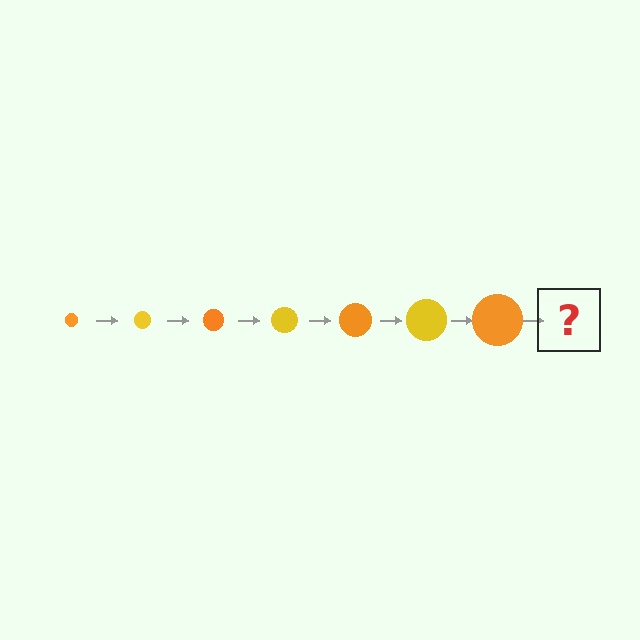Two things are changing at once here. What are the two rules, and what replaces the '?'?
The two rules are that the circle grows larger each step and the color cycles through orange and yellow. The '?' should be a yellow circle, larger than the previous one.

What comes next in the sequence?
The next element should be a yellow circle, larger than the previous one.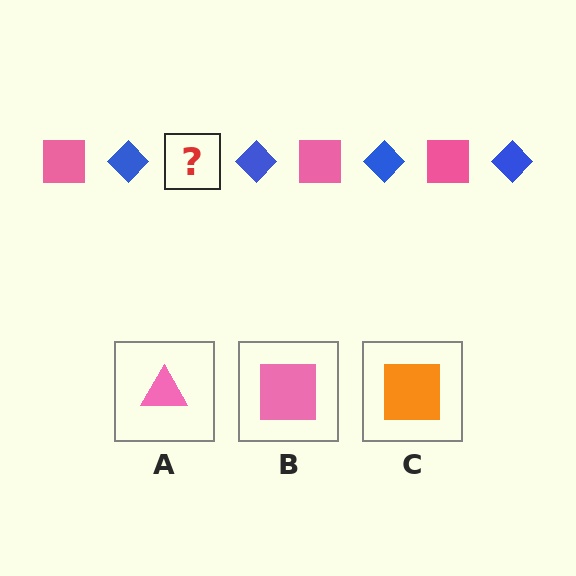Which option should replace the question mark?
Option B.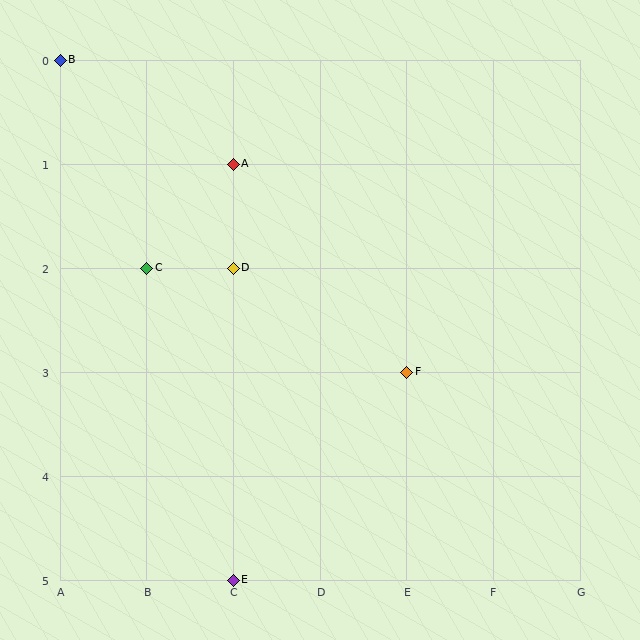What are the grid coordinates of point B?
Point B is at grid coordinates (A, 0).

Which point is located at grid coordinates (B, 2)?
Point C is at (B, 2).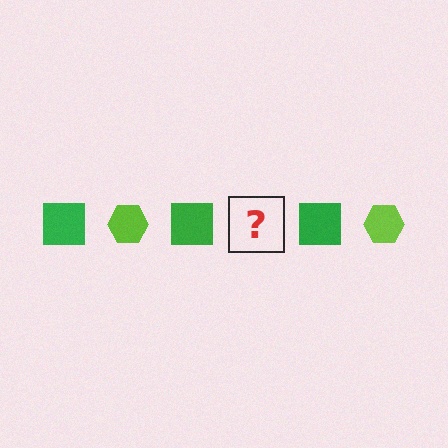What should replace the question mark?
The question mark should be replaced with a lime hexagon.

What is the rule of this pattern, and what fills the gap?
The rule is that the pattern alternates between green square and lime hexagon. The gap should be filled with a lime hexagon.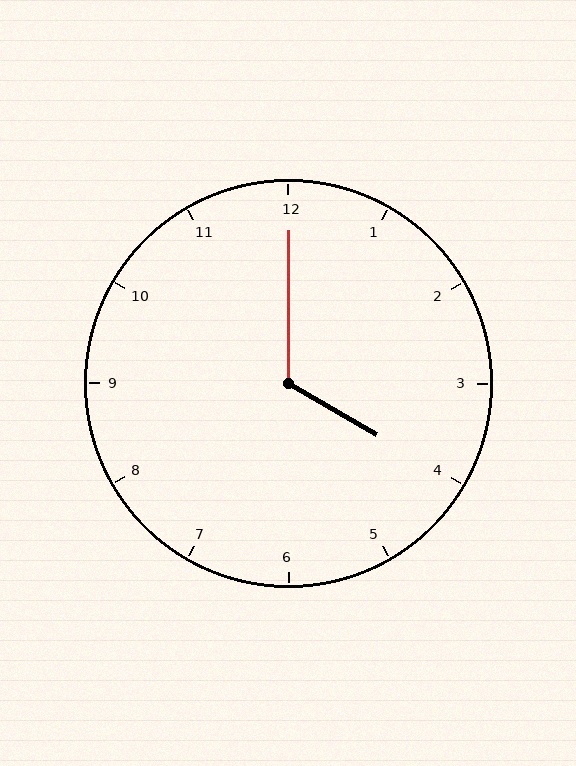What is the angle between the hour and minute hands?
Approximately 120 degrees.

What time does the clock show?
4:00.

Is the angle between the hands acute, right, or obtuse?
It is obtuse.